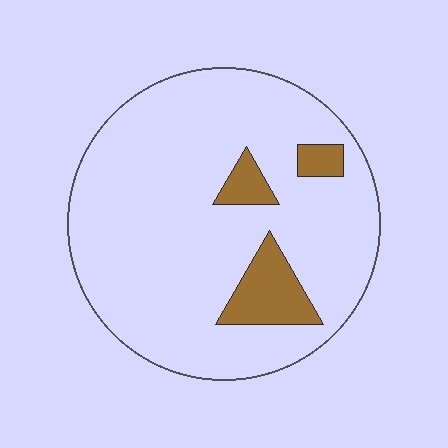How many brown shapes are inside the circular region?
3.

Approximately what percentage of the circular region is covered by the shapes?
Approximately 10%.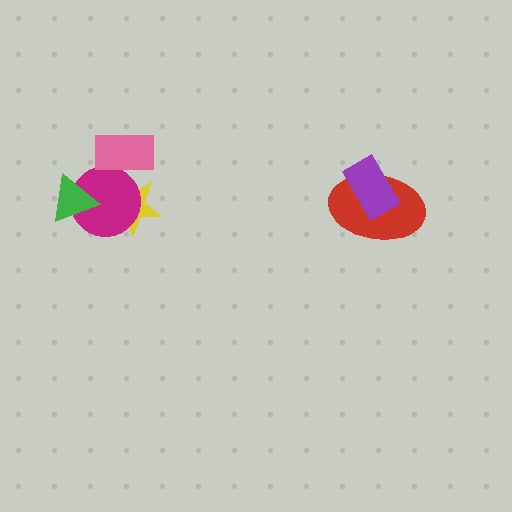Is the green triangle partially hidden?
No, no other shape covers it.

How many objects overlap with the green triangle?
1 object overlaps with the green triangle.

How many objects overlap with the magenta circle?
3 objects overlap with the magenta circle.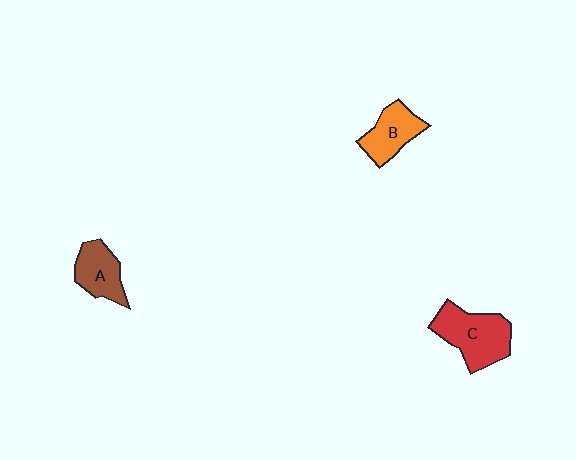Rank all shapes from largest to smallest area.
From largest to smallest: C (red), B (orange), A (brown).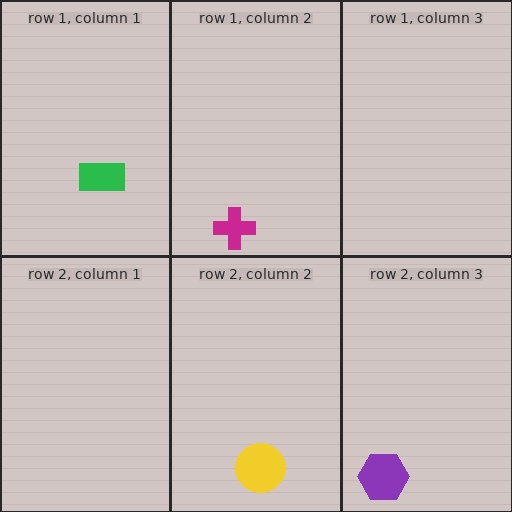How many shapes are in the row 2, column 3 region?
1.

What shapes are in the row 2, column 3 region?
The purple hexagon.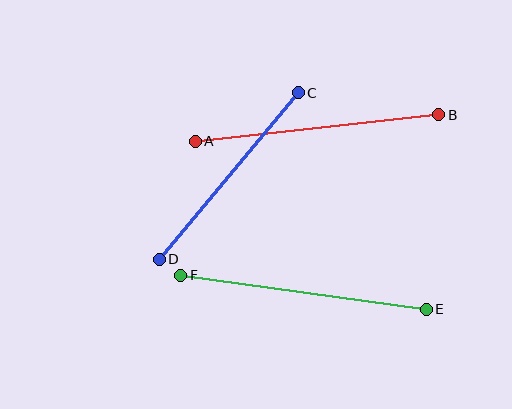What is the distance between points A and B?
The distance is approximately 245 pixels.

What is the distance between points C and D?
The distance is approximately 217 pixels.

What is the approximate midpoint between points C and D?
The midpoint is at approximately (229, 176) pixels.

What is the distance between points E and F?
The distance is approximately 248 pixels.